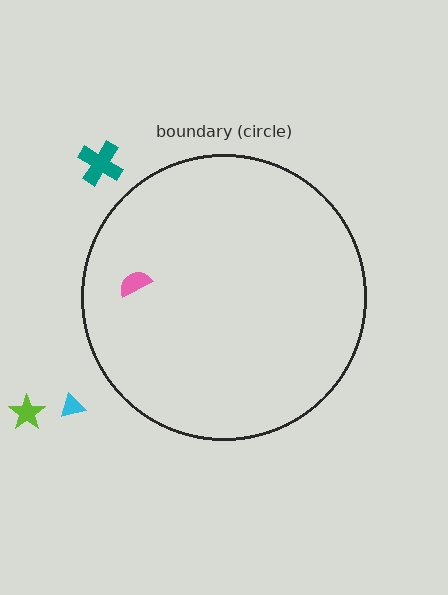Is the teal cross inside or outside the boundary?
Outside.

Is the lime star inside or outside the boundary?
Outside.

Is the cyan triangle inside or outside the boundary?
Outside.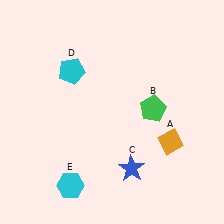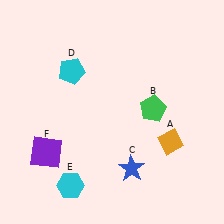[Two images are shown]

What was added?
A purple square (F) was added in Image 2.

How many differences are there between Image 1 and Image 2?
There is 1 difference between the two images.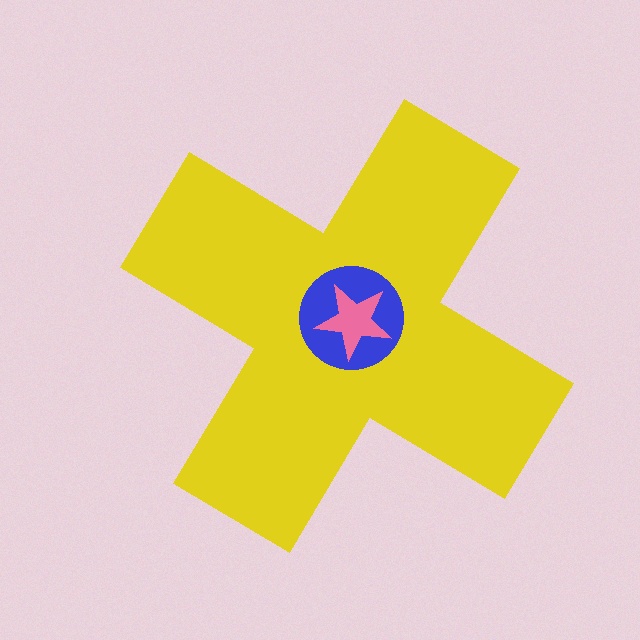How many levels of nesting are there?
3.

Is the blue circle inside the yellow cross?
Yes.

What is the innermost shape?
The pink star.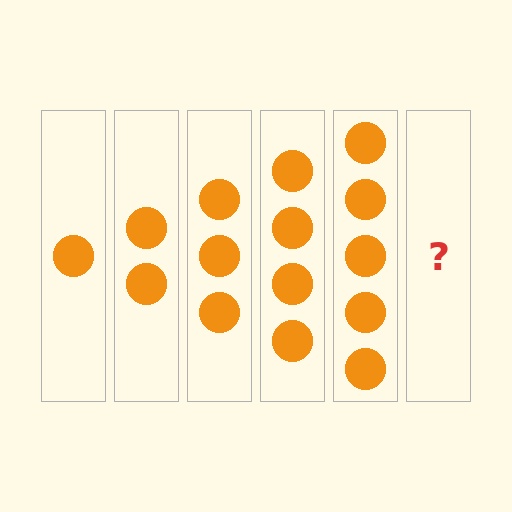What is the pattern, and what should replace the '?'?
The pattern is that each step adds one more circle. The '?' should be 6 circles.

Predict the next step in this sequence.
The next step is 6 circles.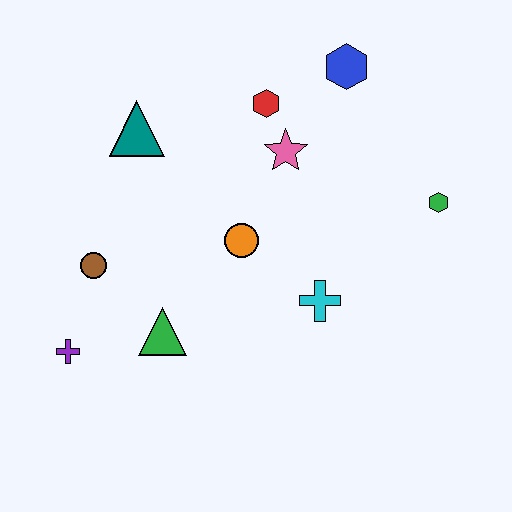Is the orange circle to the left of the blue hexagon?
Yes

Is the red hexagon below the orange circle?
No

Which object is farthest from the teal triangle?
The green hexagon is farthest from the teal triangle.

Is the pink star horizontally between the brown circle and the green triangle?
No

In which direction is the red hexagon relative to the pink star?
The red hexagon is above the pink star.